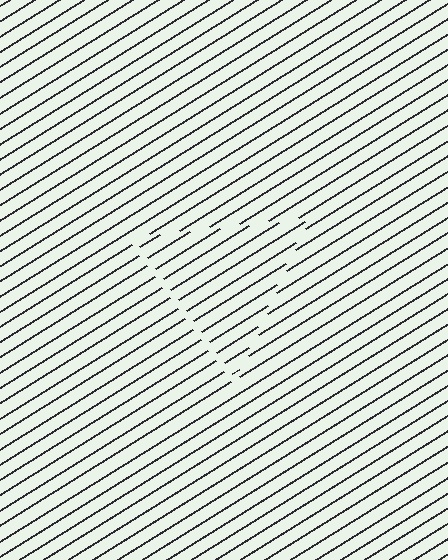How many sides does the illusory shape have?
3 sides — the line-ends trace a triangle.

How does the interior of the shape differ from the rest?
The interior of the shape contains the same grating, shifted by half a period — the contour is defined by the phase discontinuity where line-ends from the inner and outer gratings abut.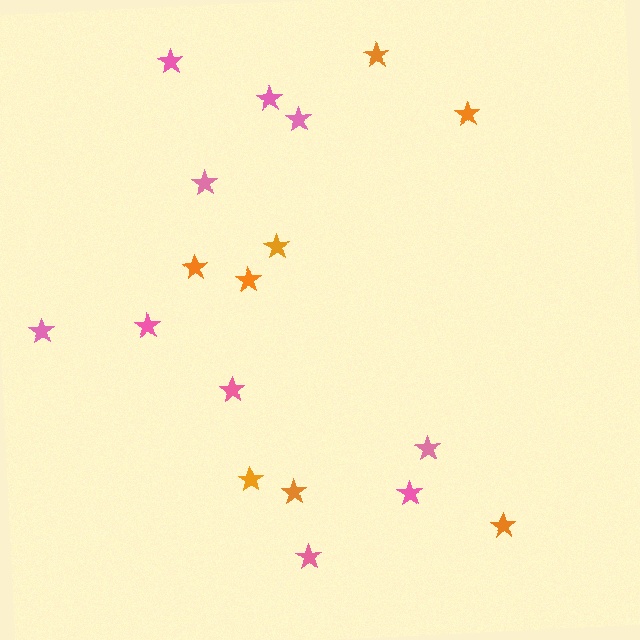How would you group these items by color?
There are 2 groups: one group of orange stars (8) and one group of pink stars (10).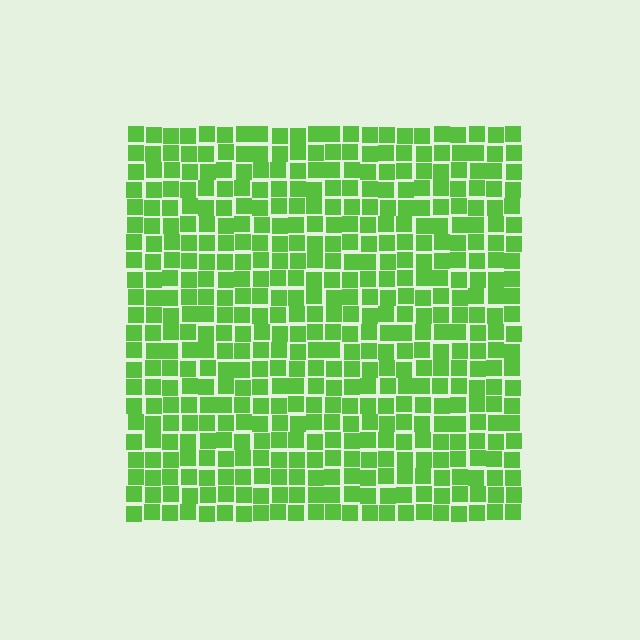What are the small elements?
The small elements are squares.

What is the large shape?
The large shape is a square.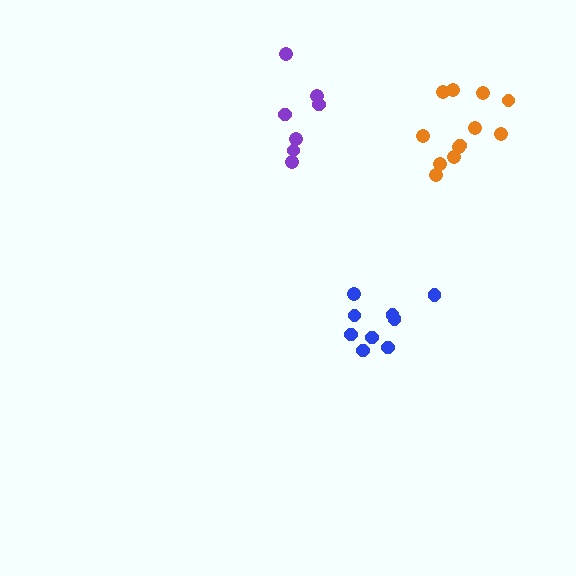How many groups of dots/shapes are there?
There are 3 groups.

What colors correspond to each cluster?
The clusters are colored: blue, orange, purple.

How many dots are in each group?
Group 1: 9 dots, Group 2: 12 dots, Group 3: 7 dots (28 total).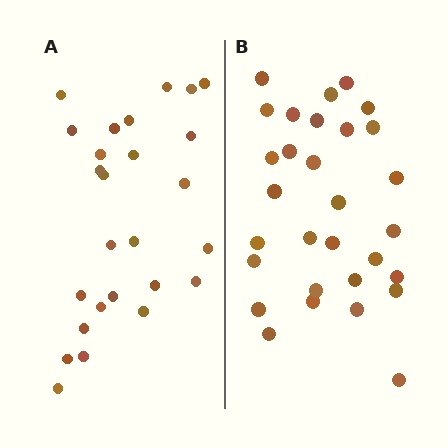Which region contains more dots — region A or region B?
Region B (the right region) has more dots.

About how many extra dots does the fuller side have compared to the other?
Region B has about 4 more dots than region A.